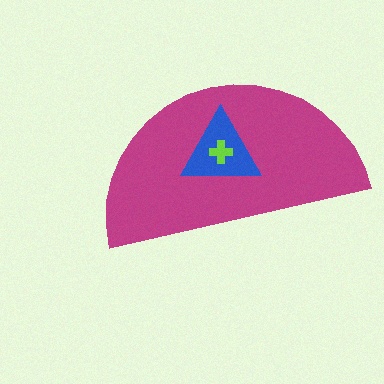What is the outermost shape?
The magenta semicircle.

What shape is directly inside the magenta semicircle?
The blue triangle.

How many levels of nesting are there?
3.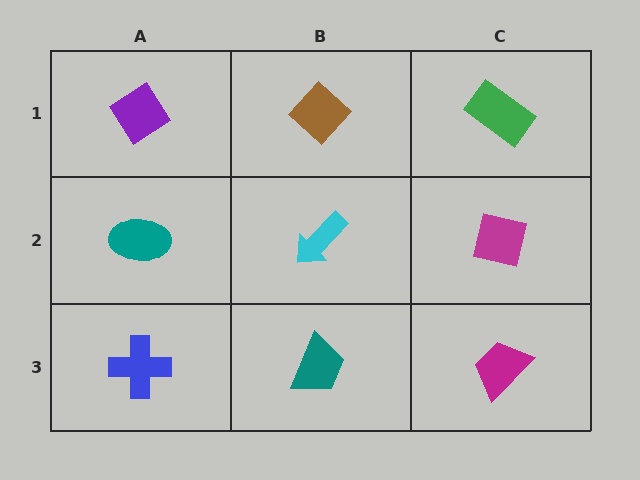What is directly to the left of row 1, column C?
A brown diamond.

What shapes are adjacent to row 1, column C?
A magenta square (row 2, column C), a brown diamond (row 1, column B).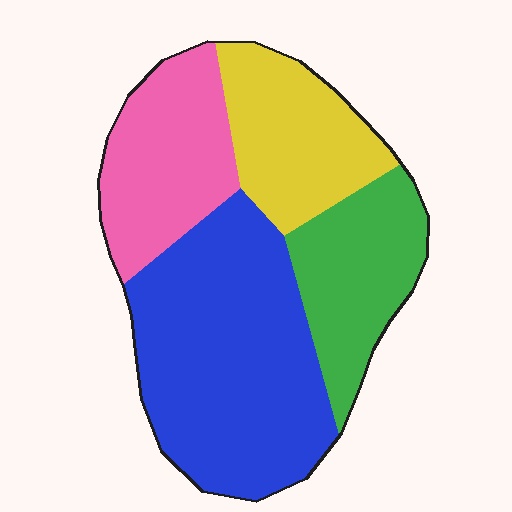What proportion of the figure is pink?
Pink takes up about one fifth (1/5) of the figure.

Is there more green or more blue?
Blue.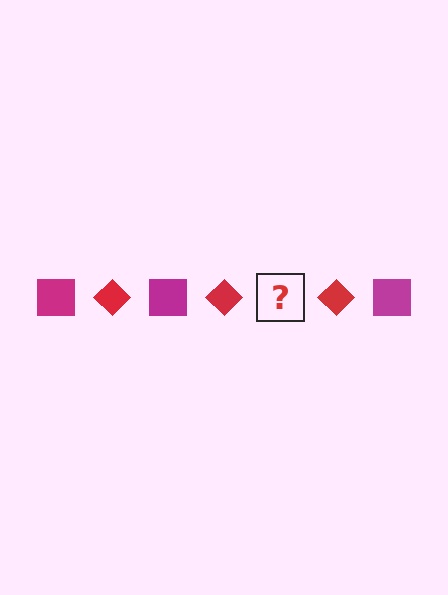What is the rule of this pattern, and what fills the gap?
The rule is that the pattern alternates between magenta square and red diamond. The gap should be filled with a magenta square.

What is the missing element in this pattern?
The missing element is a magenta square.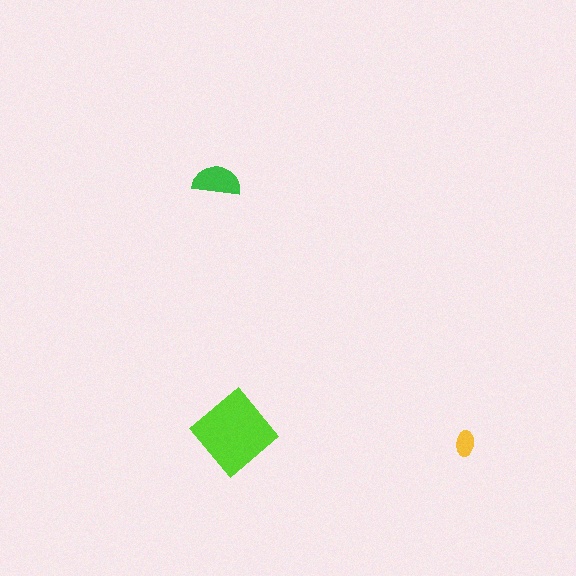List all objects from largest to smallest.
The lime diamond, the green semicircle, the yellow ellipse.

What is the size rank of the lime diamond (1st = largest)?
1st.